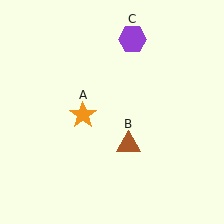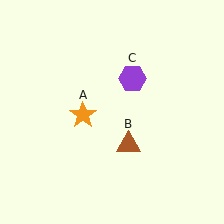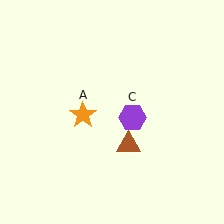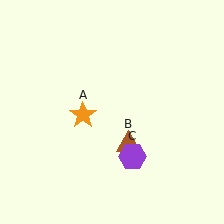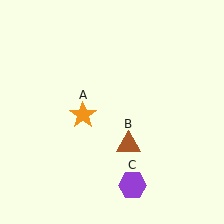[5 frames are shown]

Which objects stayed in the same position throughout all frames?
Orange star (object A) and brown triangle (object B) remained stationary.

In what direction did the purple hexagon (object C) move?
The purple hexagon (object C) moved down.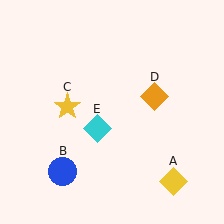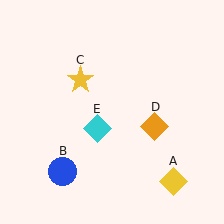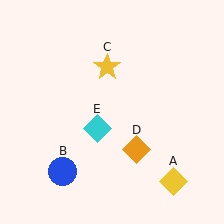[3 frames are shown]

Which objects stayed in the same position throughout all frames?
Yellow diamond (object A) and blue circle (object B) and cyan diamond (object E) remained stationary.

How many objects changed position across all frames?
2 objects changed position: yellow star (object C), orange diamond (object D).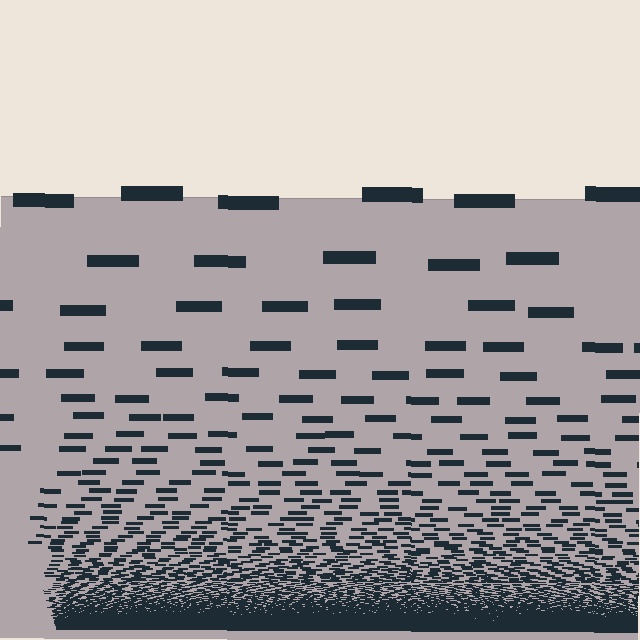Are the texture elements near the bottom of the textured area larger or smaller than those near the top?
Smaller. The gradient is inverted — elements near the bottom are smaller and denser.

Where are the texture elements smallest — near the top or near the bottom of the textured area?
Near the bottom.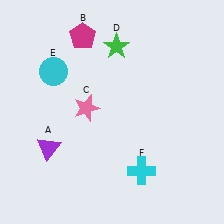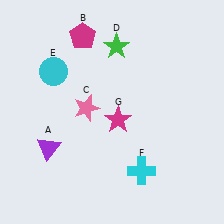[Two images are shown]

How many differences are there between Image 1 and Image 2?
There is 1 difference between the two images.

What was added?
A magenta star (G) was added in Image 2.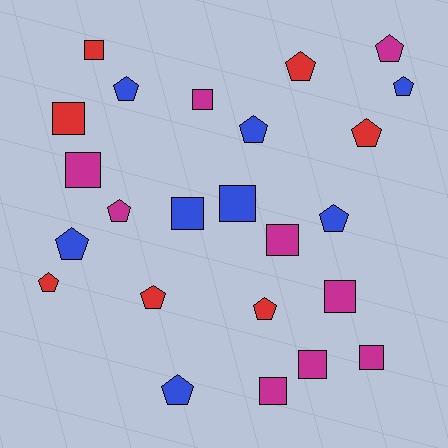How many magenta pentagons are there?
There are 2 magenta pentagons.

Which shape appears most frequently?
Pentagon, with 13 objects.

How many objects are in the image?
There are 24 objects.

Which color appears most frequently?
Magenta, with 9 objects.